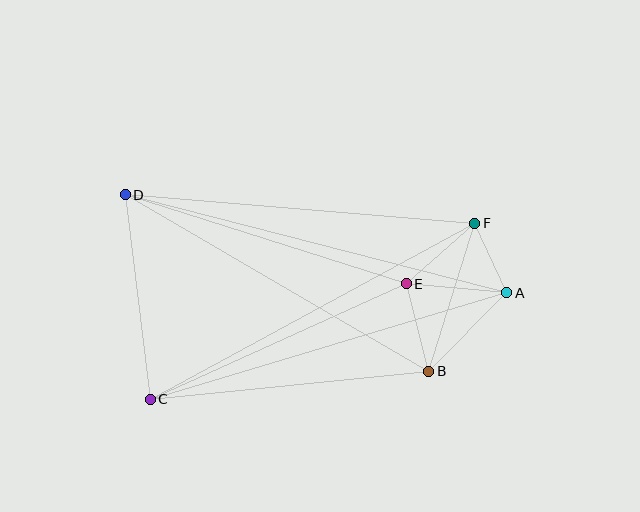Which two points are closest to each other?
Points A and F are closest to each other.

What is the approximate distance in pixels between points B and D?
The distance between B and D is approximately 351 pixels.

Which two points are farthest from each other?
Points A and D are farthest from each other.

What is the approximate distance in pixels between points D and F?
The distance between D and F is approximately 351 pixels.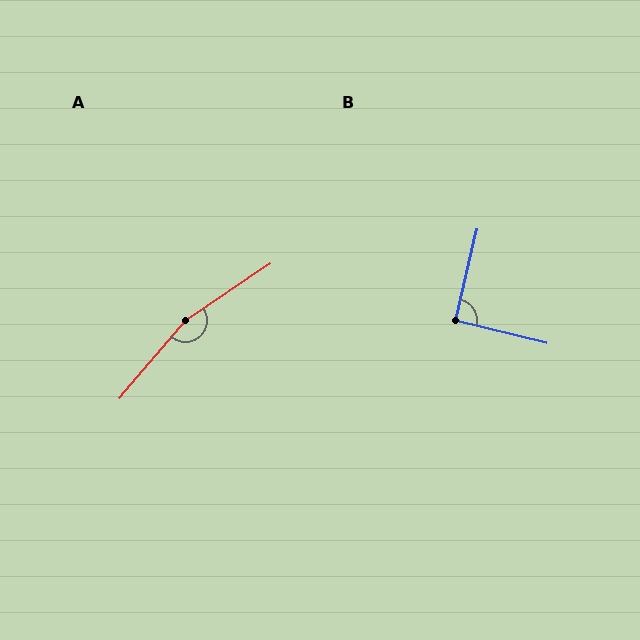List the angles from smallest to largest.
B (91°), A (164°).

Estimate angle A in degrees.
Approximately 164 degrees.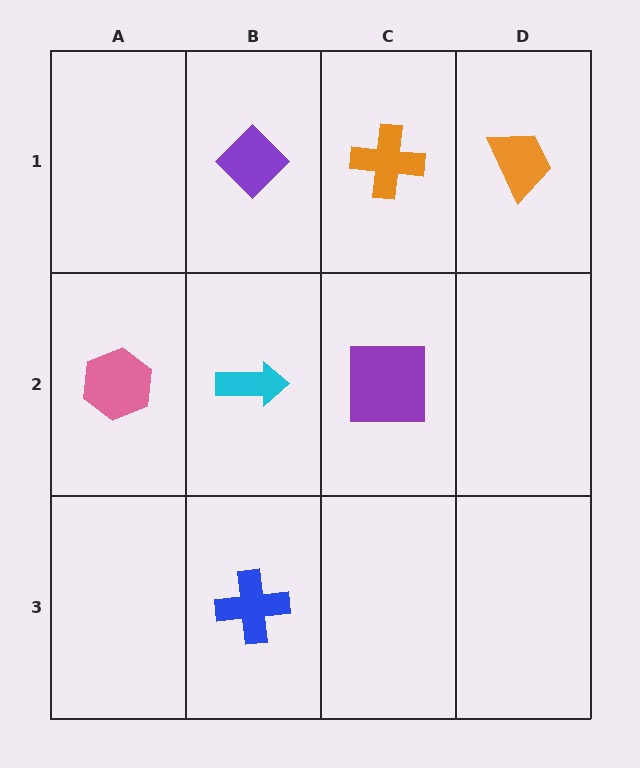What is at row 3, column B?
A blue cross.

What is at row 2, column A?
A pink hexagon.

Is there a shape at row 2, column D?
No, that cell is empty.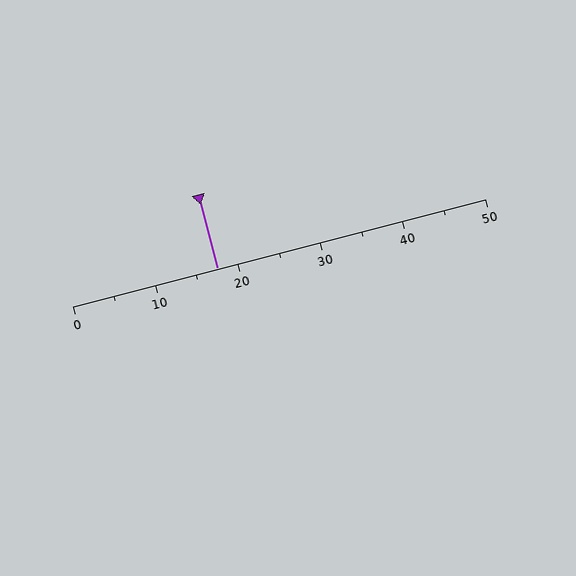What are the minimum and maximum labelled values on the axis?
The axis runs from 0 to 50.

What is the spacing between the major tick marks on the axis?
The major ticks are spaced 10 apart.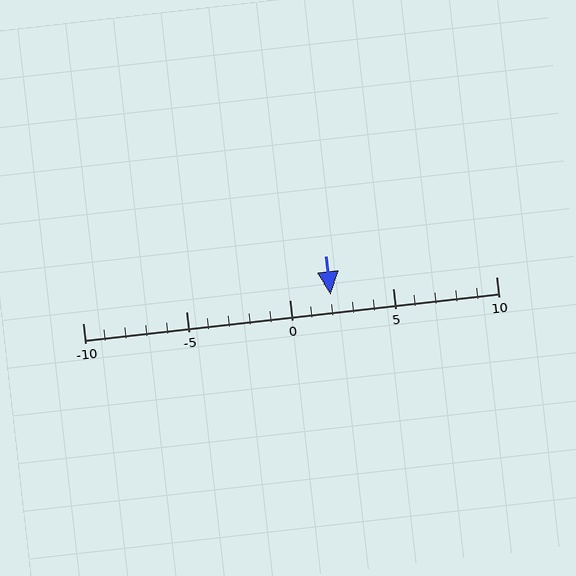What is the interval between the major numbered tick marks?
The major tick marks are spaced 5 units apart.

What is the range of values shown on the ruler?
The ruler shows values from -10 to 10.